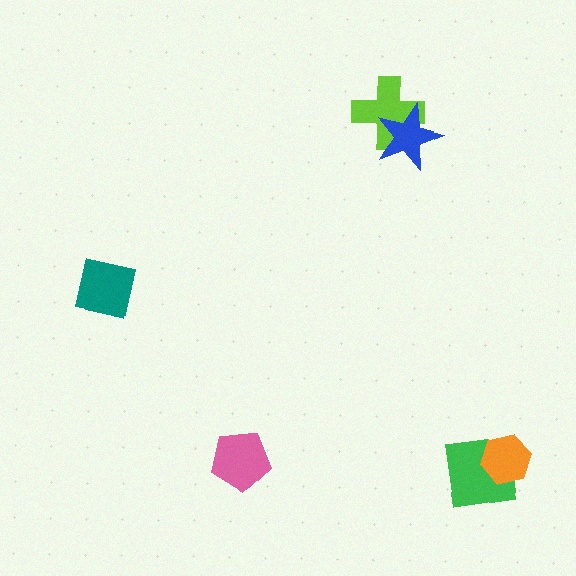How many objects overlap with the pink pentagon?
0 objects overlap with the pink pentagon.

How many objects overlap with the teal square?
0 objects overlap with the teal square.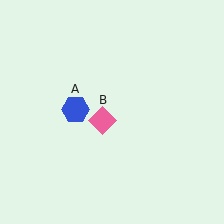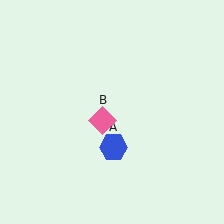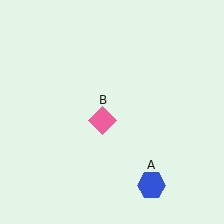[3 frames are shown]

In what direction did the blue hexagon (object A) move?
The blue hexagon (object A) moved down and to the right.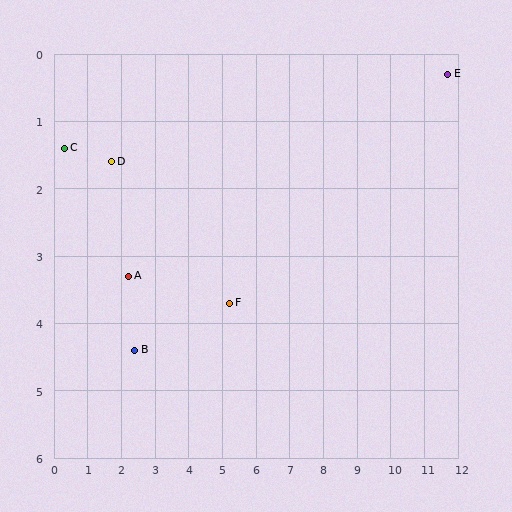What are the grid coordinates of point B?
Point B is at approximately (2.4, 4.4).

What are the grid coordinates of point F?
Point F is at approximately (5.2, 3.7).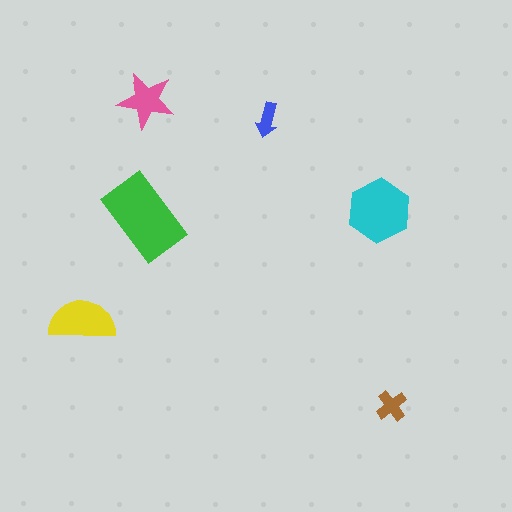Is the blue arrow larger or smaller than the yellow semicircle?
Smaller.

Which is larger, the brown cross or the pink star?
The pink star.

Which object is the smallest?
The blue arrow.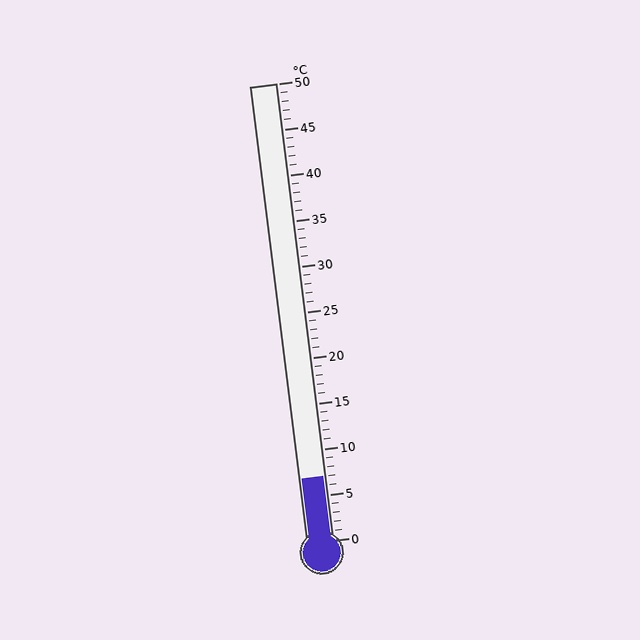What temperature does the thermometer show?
The thermometer shows approximately 7°C.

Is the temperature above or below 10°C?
The temperature is below 10°C.